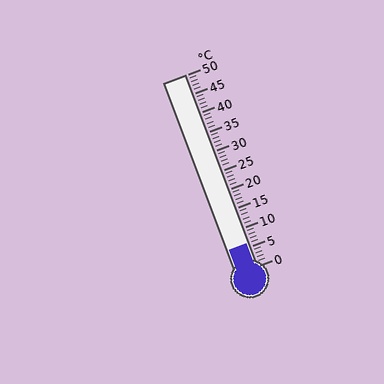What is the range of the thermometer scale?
The thermometer scale ranges from 0°C to 50°C.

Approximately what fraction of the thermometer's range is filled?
The thermometer is filled to approximately 10% of its range.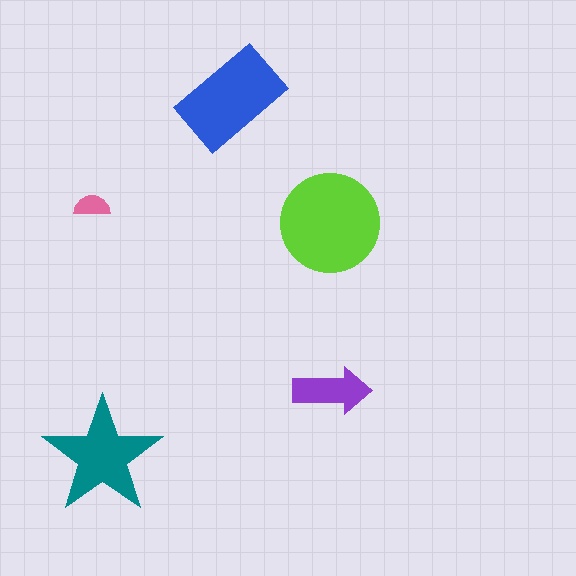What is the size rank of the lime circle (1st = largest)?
1st.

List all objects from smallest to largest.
The pink semicircle, the purple arrow, the teal star, the blue rectangle, the lime circle.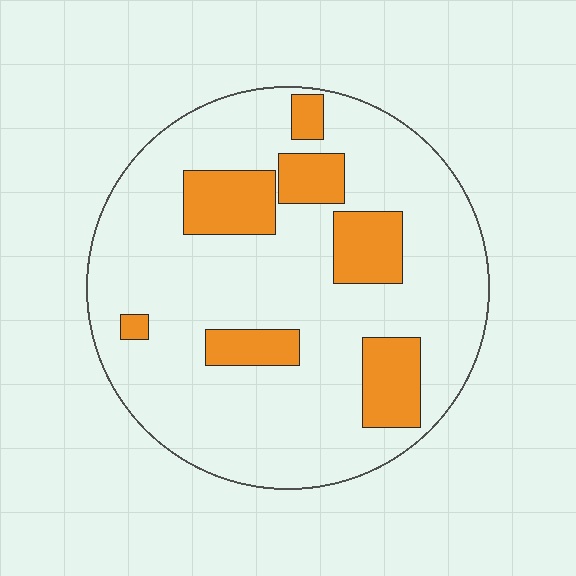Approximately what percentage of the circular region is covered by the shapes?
Approximately 20%.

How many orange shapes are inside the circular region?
7.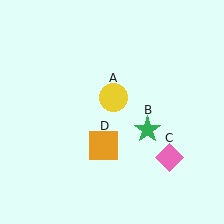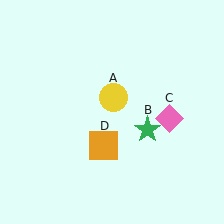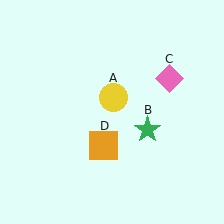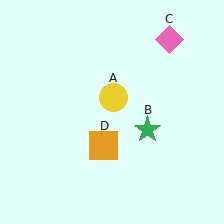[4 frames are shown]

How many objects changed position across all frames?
1 object changed position: pink diamond (object C).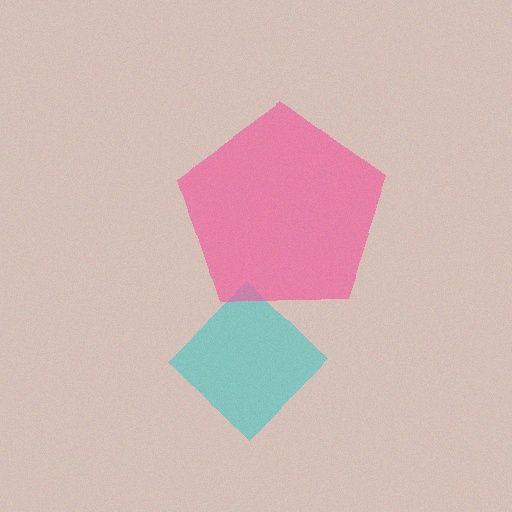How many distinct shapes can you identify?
There are 2 distinct shapes: a cyan diamond, a pink pentagon.